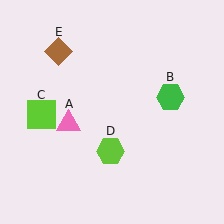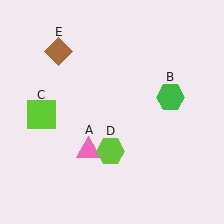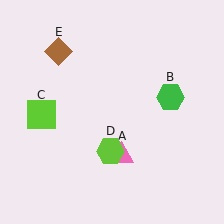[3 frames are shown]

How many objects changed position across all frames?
1 object changed position: pink triangle (object A).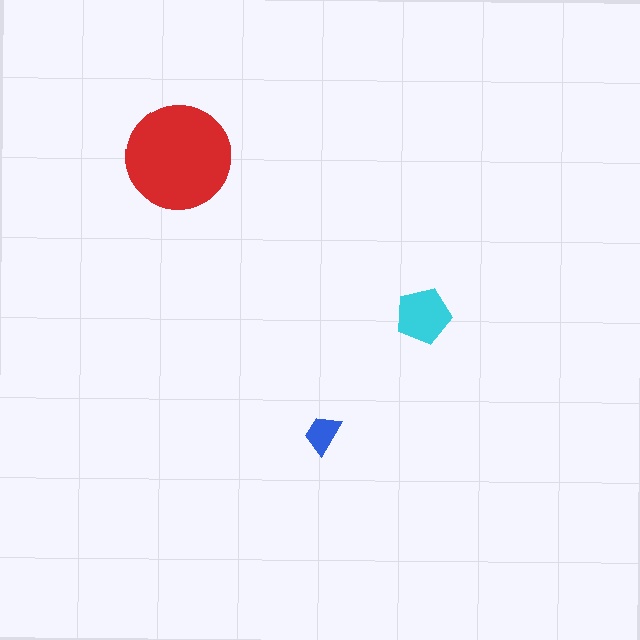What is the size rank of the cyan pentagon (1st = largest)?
2nd.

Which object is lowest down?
The blue trapezoid is bottommost.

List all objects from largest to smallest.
The red circle, the cyan pentagon, the blue trapezoid.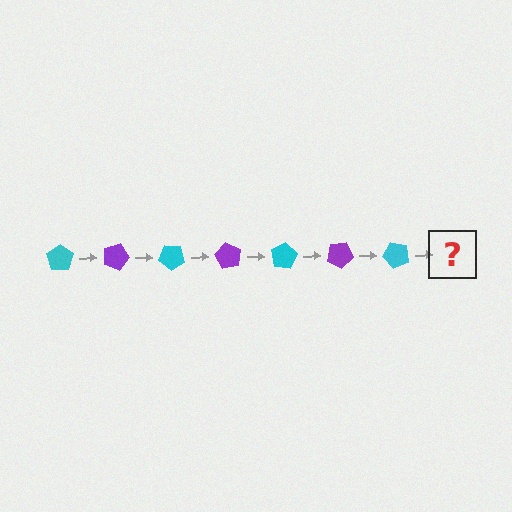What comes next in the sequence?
The next element should be a purple pentagon, rotated 140 degrees from the start.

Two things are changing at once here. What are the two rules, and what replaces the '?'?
The two rules are that it rotates 20 degrees each step and the color cycles through cyan and purple. The '?' should be a purple pentagon, rotated 140 degrees from the start.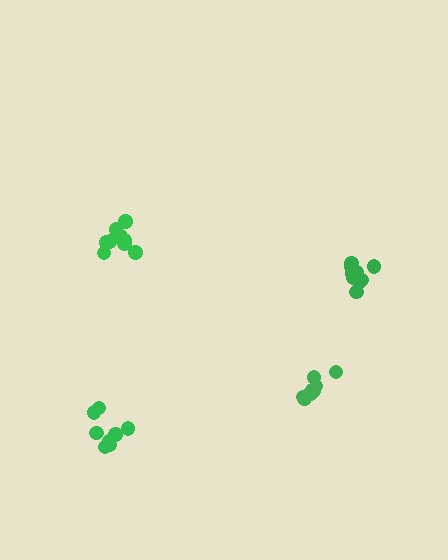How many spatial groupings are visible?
There are 4 spatial groupings.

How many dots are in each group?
Group 1: 8 dots, Group 2: 10 dots, Group 3: 10 dots, Group 4: 8 dots (36 total).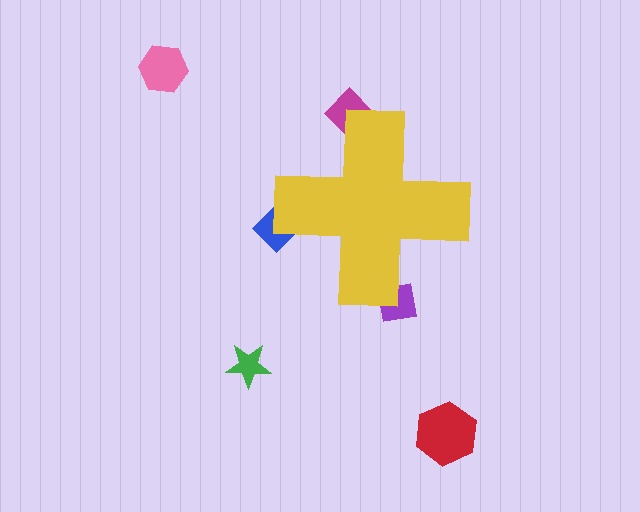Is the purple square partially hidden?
Yes, the purple square is partially hidden behind the yellow cross.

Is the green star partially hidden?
No, the green star is fully visible.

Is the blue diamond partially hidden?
Yes, the blue diamond is partially hidden behind the yellow cross.